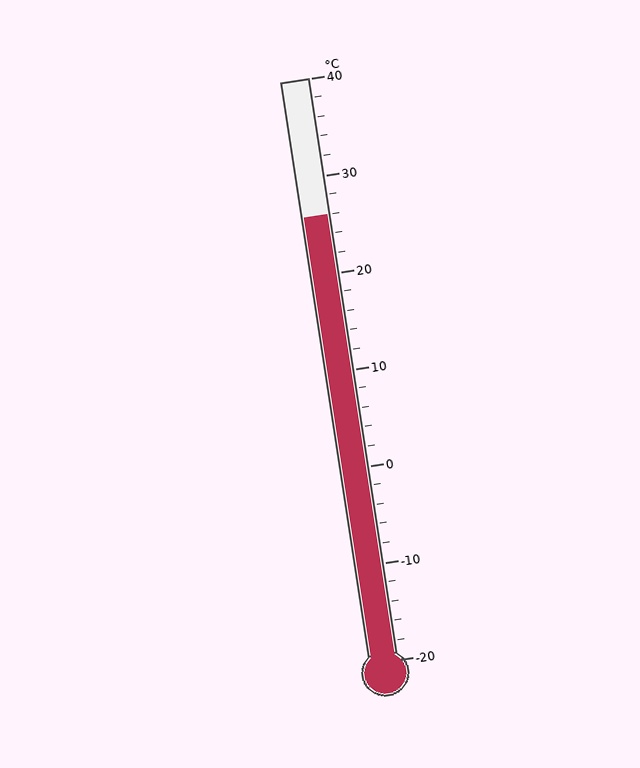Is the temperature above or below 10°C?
The temperature is above 10°C.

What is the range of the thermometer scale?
The thermometer scale ranges from -20°C to 40°C.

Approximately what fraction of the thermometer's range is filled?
The thermometer is filled to approximately 75% of its range.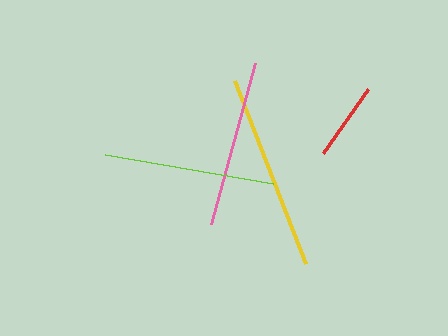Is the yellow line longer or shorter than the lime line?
The yellow line is longer than the lime line.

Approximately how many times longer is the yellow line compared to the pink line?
The yellow line is approximately 1.2 times the length of the pink line.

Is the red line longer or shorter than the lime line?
The lime line is longer than the red line.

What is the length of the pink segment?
The pink segment is approximately 167 pixels long.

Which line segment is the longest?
The yellow line is the longest at approximately 196 pixels.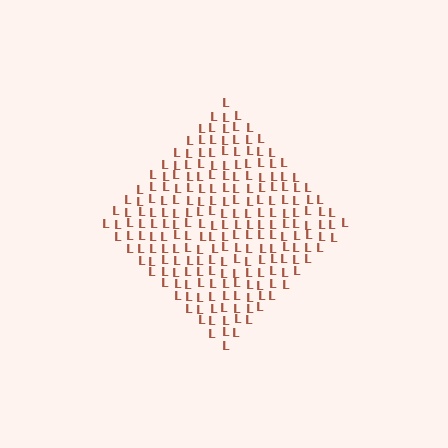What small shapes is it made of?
It is made of small letter L's.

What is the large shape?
The large shape is a diamond.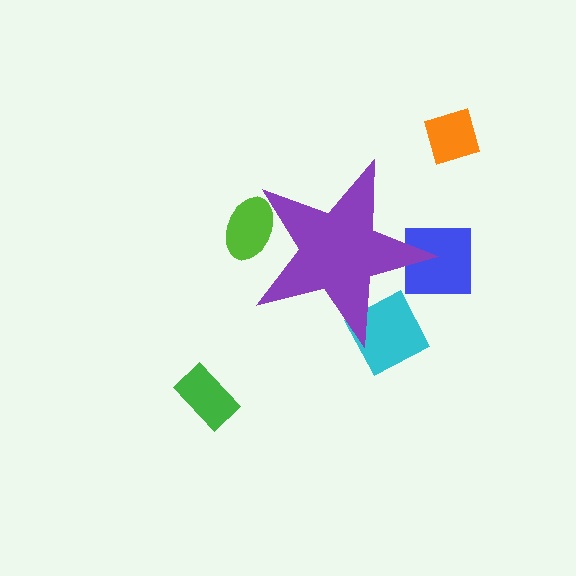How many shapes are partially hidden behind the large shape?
3 shapes are partially hidden.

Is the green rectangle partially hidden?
No, the green rectangle is fully visible.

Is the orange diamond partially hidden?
No, the orange diamond is fully visible.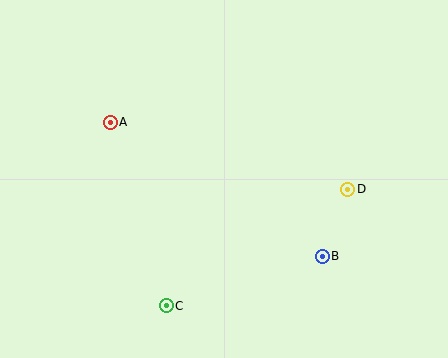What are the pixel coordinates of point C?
Point C is at (166, 306).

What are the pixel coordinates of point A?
Point A is at (110, 122).